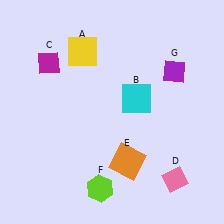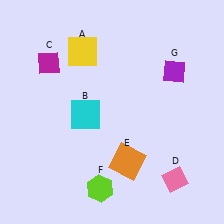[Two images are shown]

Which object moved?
The cyan square (B) moved left.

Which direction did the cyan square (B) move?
The cyan square (B) moved left.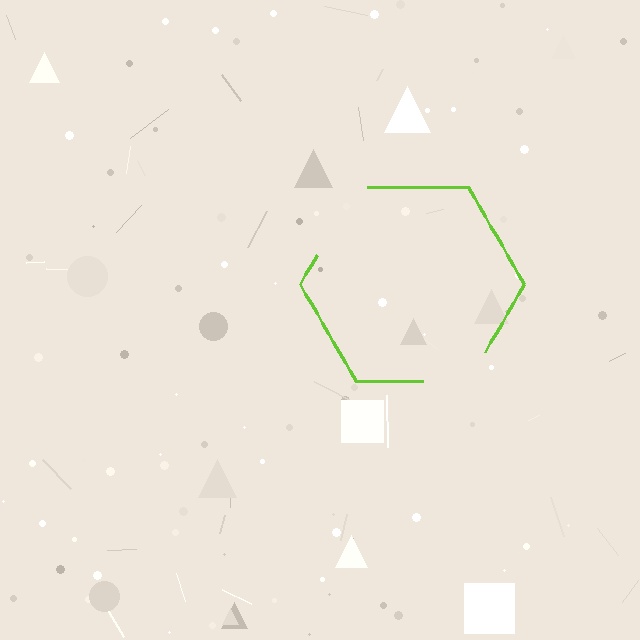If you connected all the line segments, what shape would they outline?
They would outline a hexagon.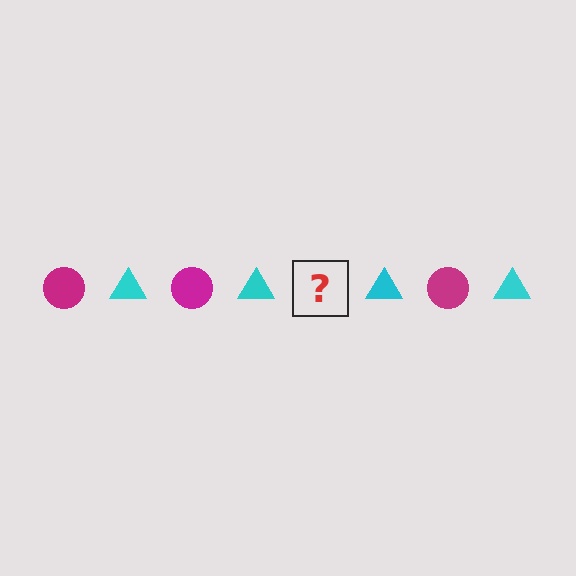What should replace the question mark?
The question mark should be replaced with a magenta circle.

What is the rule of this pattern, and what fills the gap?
The rule is that the pattern alternates between magenta circle and cyan triangle. The gap should be filled with a magenta circle.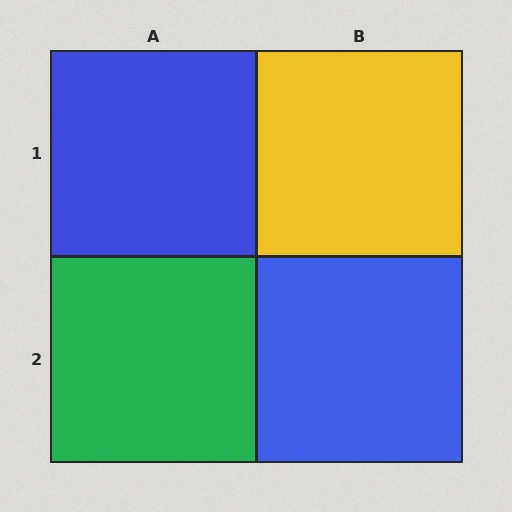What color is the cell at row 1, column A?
Blue.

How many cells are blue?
2 cells are blue.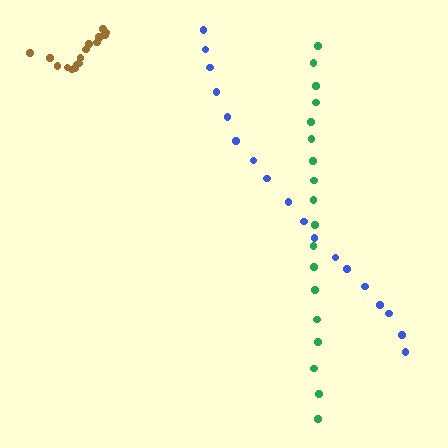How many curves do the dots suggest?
There are 3 distinct paths.